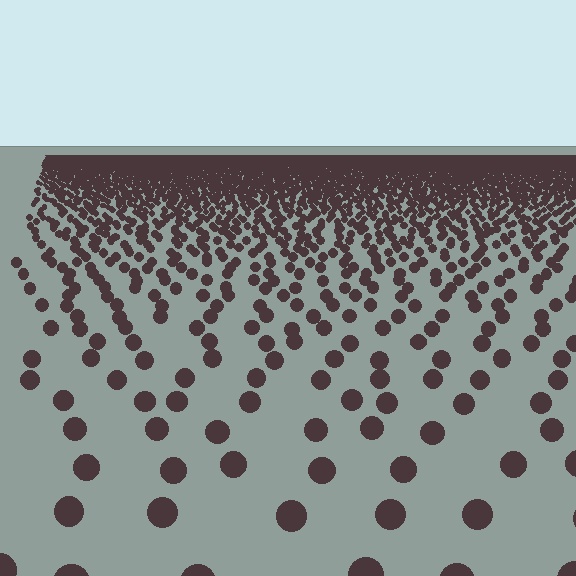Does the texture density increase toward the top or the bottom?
Density increases toward the top.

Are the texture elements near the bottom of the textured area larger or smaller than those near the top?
Larger. Near the bottom, elements are closer to the viewer and appear at a bigger on-screen size.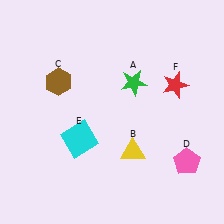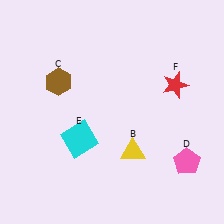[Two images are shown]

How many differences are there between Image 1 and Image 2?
There is 1 difference between the two images.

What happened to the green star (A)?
The green star (A) was removed in Image 2. It was in the top-right area of Image 1.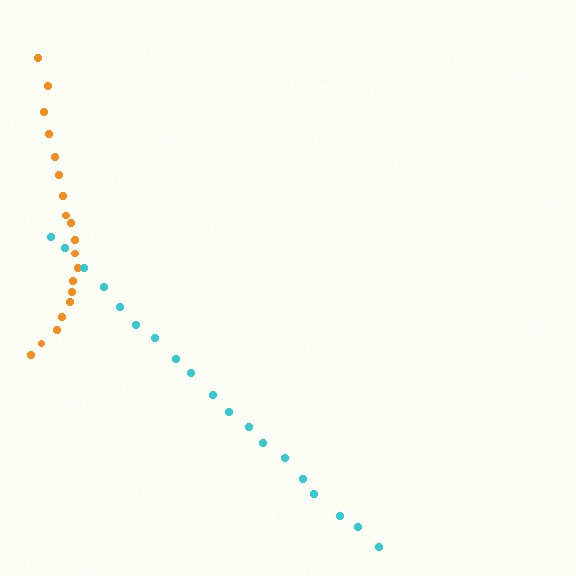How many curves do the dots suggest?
There are 2 distinct paths.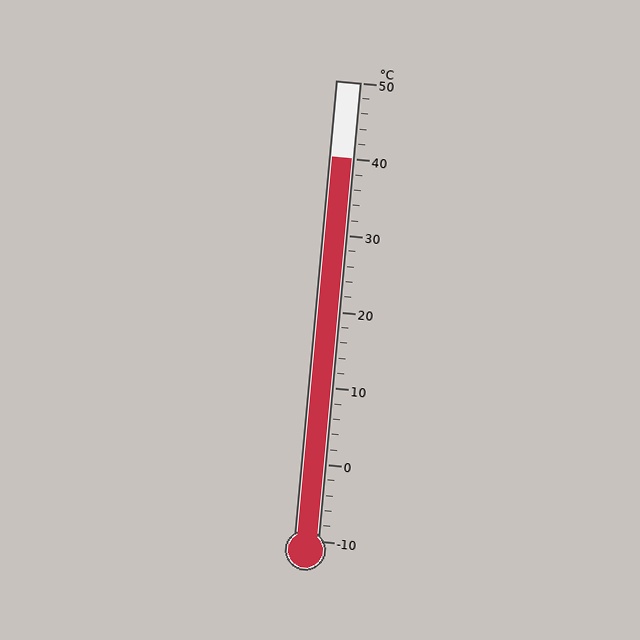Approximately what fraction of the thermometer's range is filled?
The thermometer is filled to approximately 85% of its range.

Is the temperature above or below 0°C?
The temperature is above 0°C.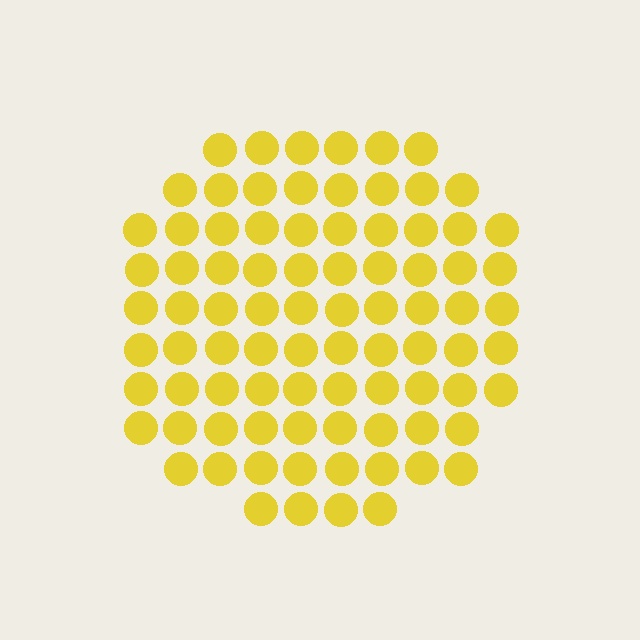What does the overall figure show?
The overall figure shows a circle.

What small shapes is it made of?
It is made of small circles.